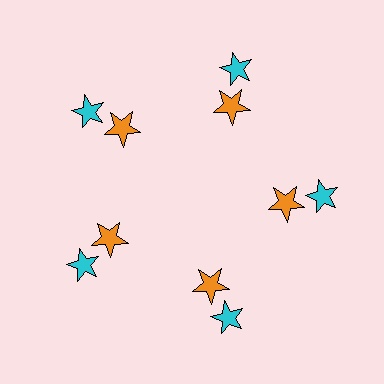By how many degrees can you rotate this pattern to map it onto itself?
The pattern maps onto itself every 72 degrees of rotation.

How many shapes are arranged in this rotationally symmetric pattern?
There are 10 shapes, arranged in 5 groups of 2.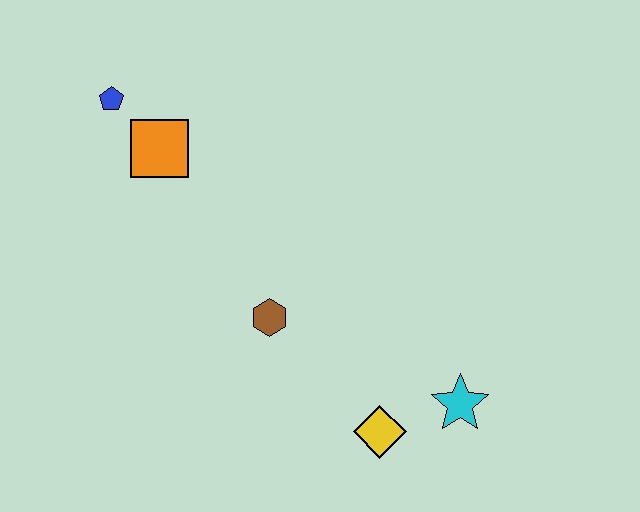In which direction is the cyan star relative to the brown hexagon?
The cyan star is to the right of the brown hexagon.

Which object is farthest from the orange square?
The cyan star is farthest from the orange square.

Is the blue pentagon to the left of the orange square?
Yes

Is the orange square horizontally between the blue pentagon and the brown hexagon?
Yes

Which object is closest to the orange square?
The blue pentagon is closest to the orange square.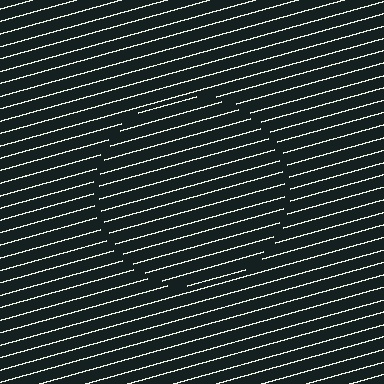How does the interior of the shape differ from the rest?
The interior of the shape contains the same grating, shifted by half a period — the contour is defined by the phase discontinuity where line-ends from the inner and outer gratings abut.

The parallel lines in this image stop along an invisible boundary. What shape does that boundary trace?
An illusory circle. The interior of the shape contains the same grating, shifted by half a period — the contour is defined by the phase discontinuity where line-ends from the inner and outer gratings abut.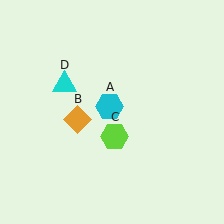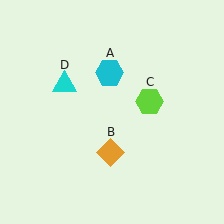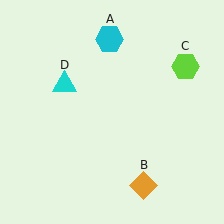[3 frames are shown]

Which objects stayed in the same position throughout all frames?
Cyan triangle (object D) remained stationary.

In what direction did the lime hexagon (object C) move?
The lime hexagon (object C) moved up and to the right.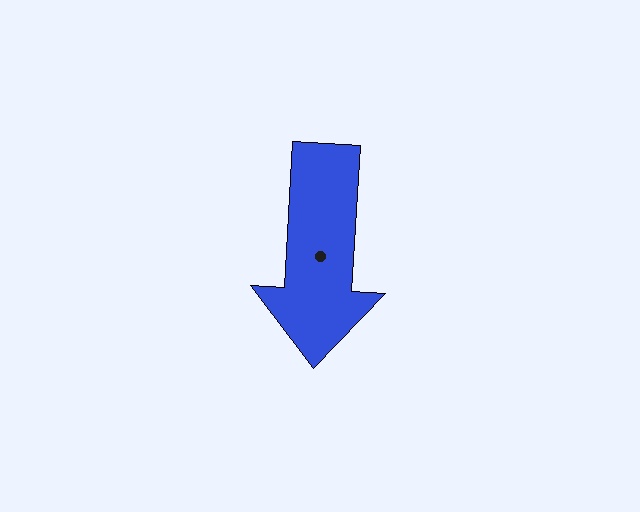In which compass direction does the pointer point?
South.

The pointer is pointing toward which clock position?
Roughly 6 o'clock.